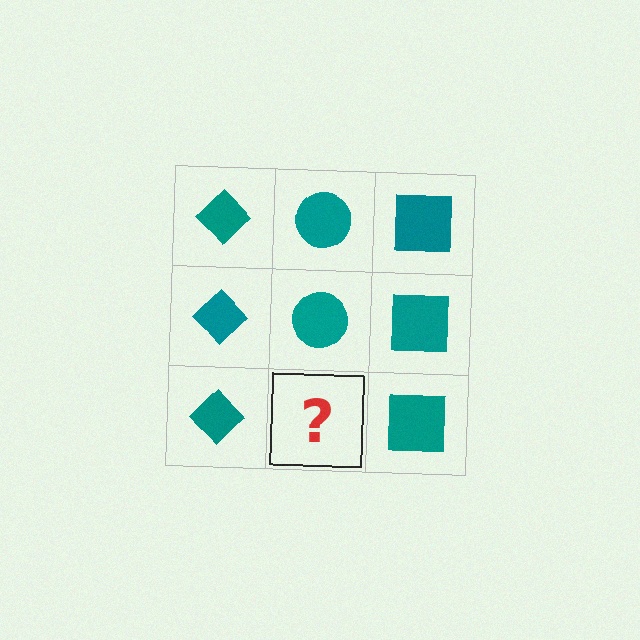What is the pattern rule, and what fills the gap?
The rule is that each column has a consistent shape. The gap should be filled with a teal circle.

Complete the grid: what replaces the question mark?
The question mark should be replaced with a teal circle.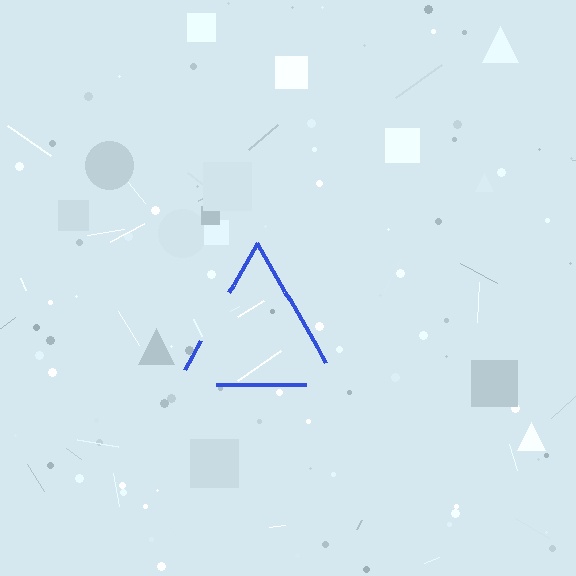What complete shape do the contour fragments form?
The contour fragments form a triangle.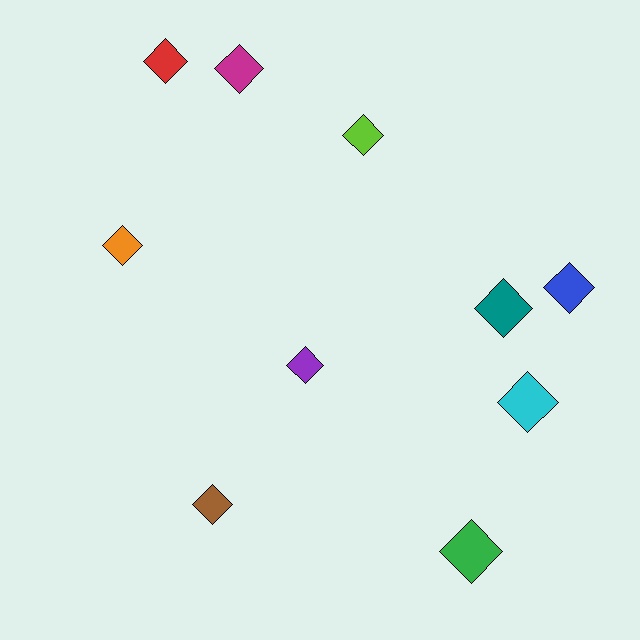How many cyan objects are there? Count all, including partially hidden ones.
There is 1 cyan object.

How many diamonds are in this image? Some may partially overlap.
There are 10 diamonds.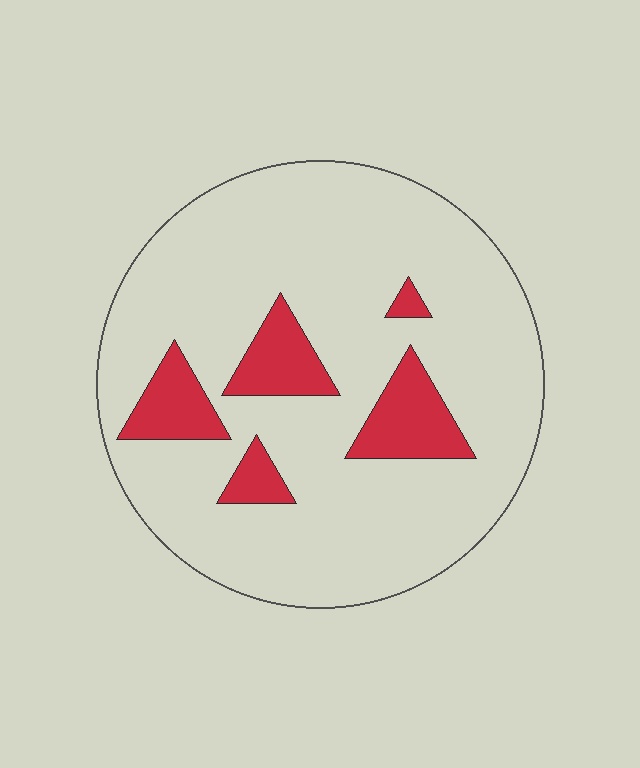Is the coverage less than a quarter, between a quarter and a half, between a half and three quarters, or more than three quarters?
Less than a quarter.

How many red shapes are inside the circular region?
5.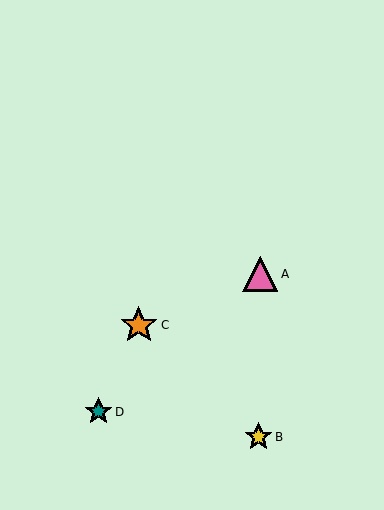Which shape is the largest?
The orange star (labeled C) is the largest.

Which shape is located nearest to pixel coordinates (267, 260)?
The pink triangle (labeled A) at (260, 274) is nearest to that location.